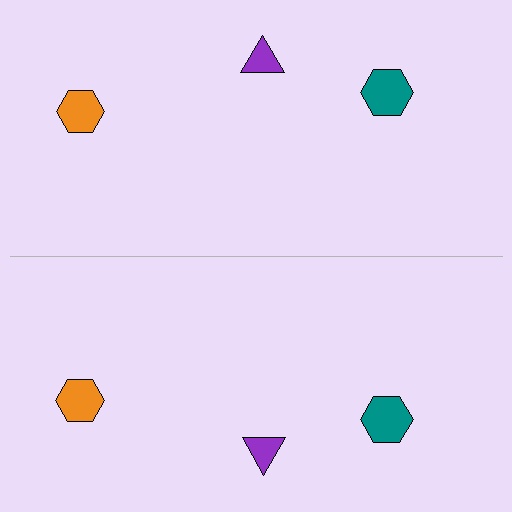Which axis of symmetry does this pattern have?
The pattern has a horizontal axis of symmetry running through the center of the image.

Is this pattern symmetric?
Yes, this pattern has bilateral (reflection) symmetry.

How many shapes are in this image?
There are 6 shapes in this image.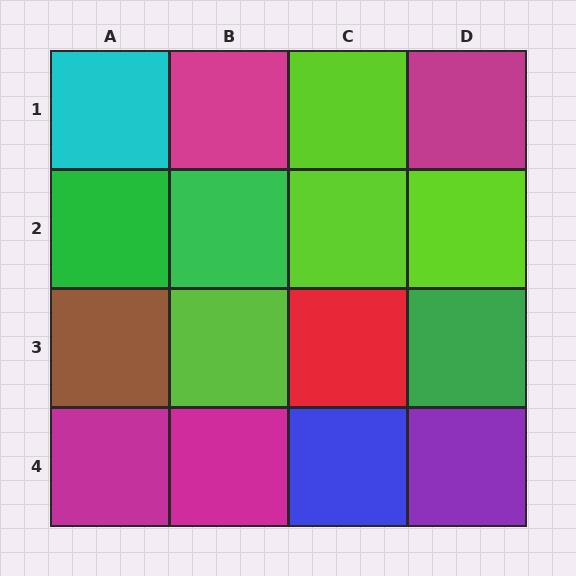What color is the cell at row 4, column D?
Purple.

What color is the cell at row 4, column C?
Blue.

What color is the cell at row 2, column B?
Green.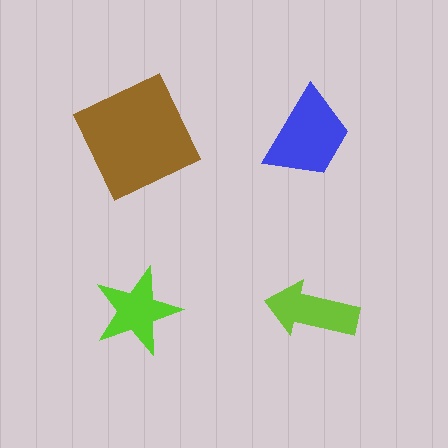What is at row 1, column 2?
A blue trapezoid.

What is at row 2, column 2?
A lime arrow.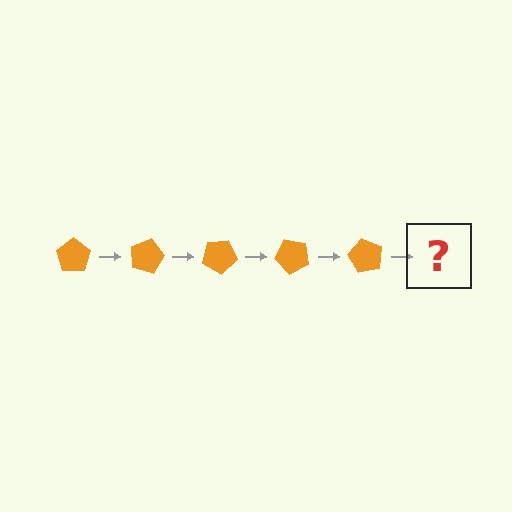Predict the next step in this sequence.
The next step is an orange pentagon rotated 75 degrees.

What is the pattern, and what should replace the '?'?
The pattern is that the pentagon rotates 15 degrees each step. The '?' should be an orange pentagon rotated 75 degrees.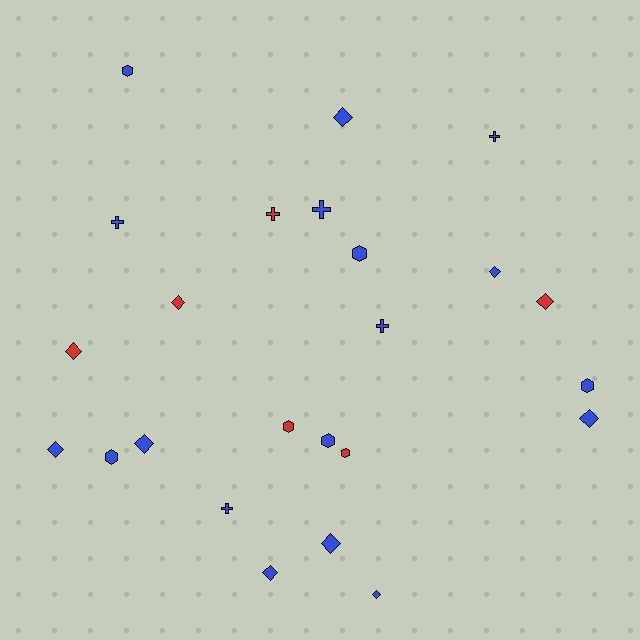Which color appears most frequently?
Blue, with 18 objects.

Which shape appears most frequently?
Diamond, with 11 objects.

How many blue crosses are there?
There are 5 blue crosses.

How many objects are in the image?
There are 24 objects.